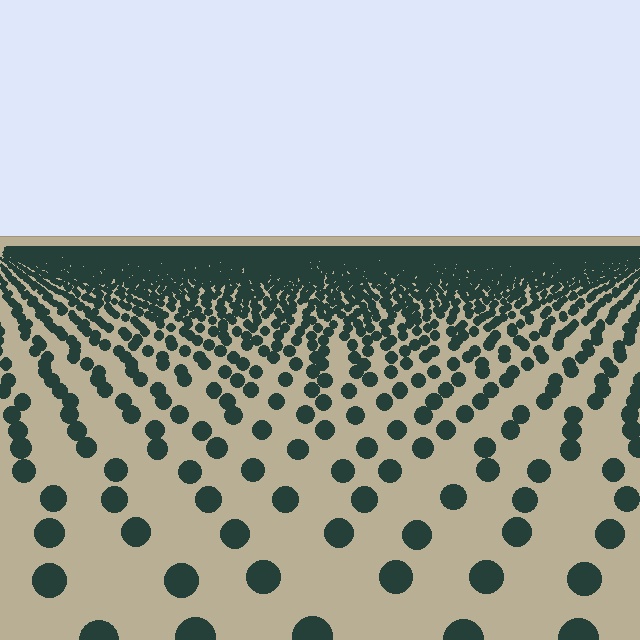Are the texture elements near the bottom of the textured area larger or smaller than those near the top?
Larger. Near the bottom, elements are closer to the viewer and appear at a bigger on-screen size.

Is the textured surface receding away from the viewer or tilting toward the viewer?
The surface is receding away from the viewer. Texture elements get smaller and denser toward the top.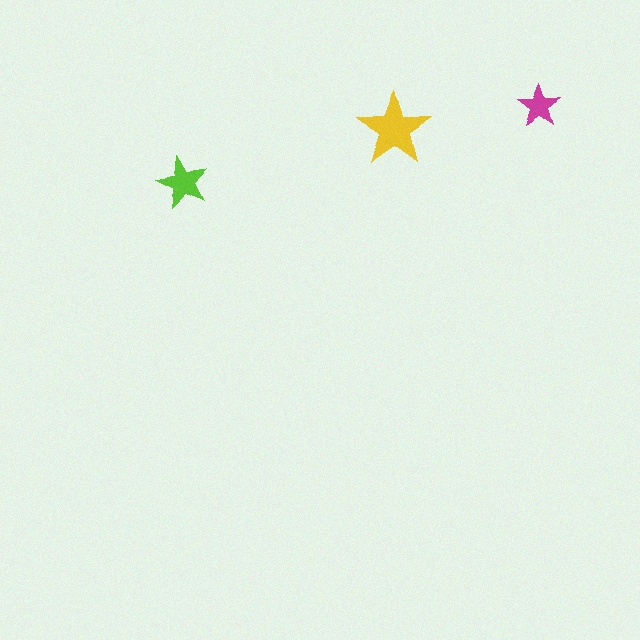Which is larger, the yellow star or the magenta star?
The yellow one.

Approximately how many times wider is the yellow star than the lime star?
About 1.5 times wider.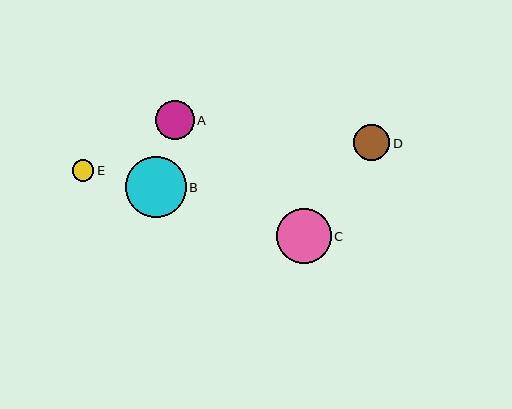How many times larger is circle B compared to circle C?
Circle B is approximately 1.1 times the size of circle C.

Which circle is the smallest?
Circle E is the smallest with a size of approximately 22 pixels.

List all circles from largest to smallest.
From largest to smallest: B, C, A, D, E.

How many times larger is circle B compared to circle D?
Circle B is approximately 1.7 times the size of circle D.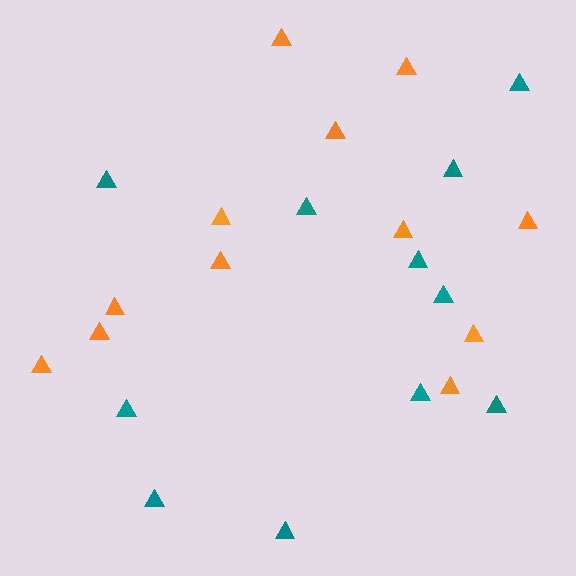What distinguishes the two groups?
There are 2 groups: one group of teal triangles (11) and one group of orange triangles (12).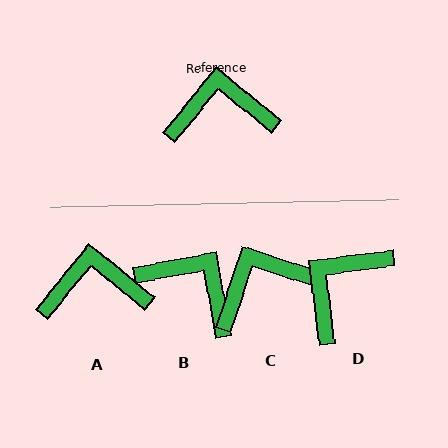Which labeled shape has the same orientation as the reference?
A.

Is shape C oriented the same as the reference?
No, it is off by about 22 degrees.